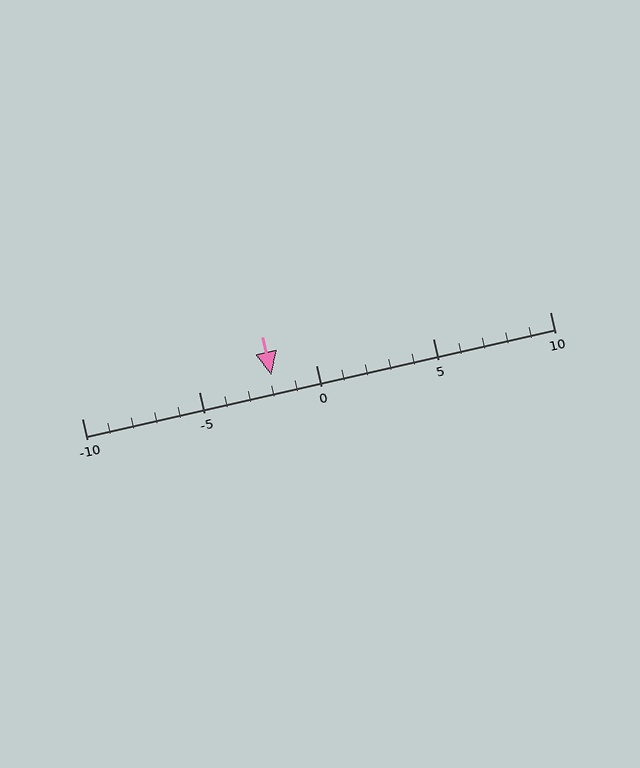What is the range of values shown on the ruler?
The ruler shows values from -10 to 10.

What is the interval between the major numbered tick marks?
The major tick marks are spaced 5 units apart.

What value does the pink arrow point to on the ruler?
The pink arrow points to approximately -2.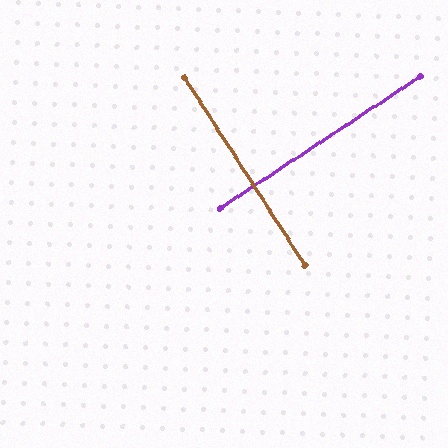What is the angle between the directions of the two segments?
Approximately 89 degrees.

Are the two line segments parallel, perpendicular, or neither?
Perpendicular — they meet at approximately 89°.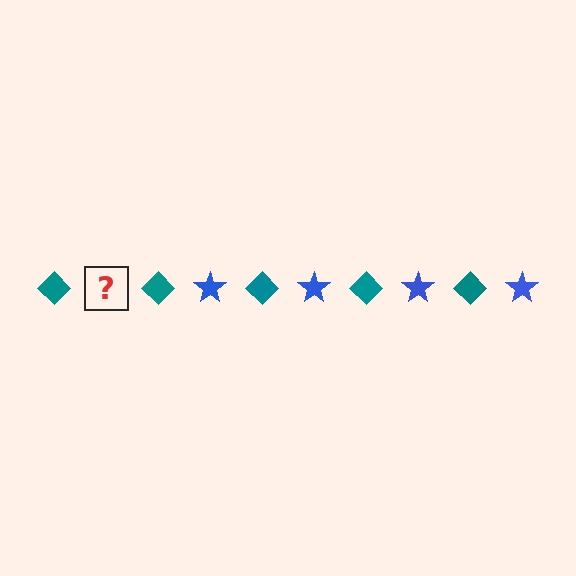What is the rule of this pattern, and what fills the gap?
The rule is that the pattern alternates between teal diamond and blue star. The gap should be filled with a blue star.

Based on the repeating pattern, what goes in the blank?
The blank should be a blue star.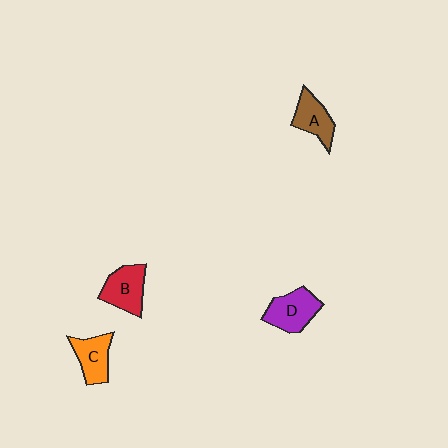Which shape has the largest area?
Shape D (purple).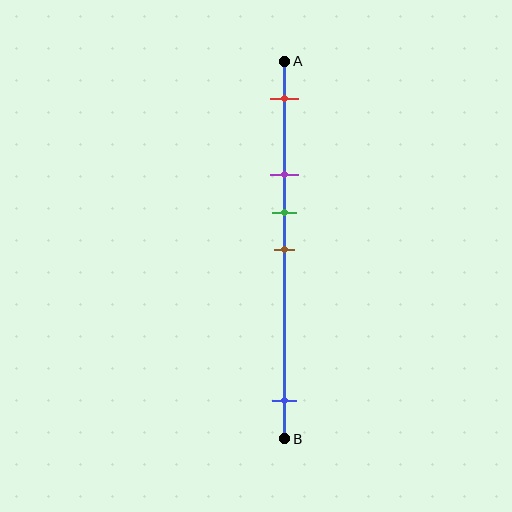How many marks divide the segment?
There are 5 marks dividing the segment.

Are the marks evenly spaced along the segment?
No, the marks are not evenly spaced.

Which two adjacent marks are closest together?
The green and brown marks are the closest adjacent pair.